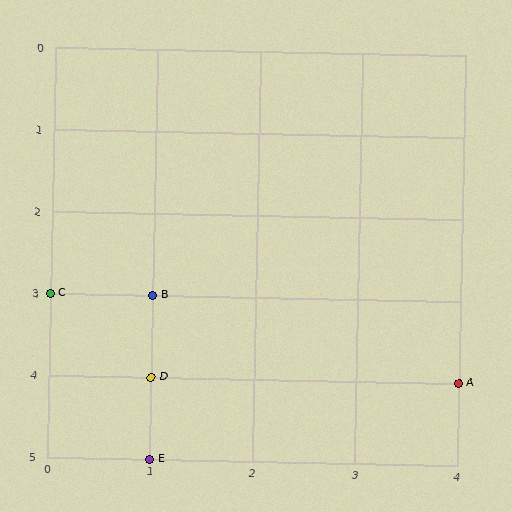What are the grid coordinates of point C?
Point C is at grid coordinates (0, 3).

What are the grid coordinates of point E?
Point E is at grid coordinates (1, 5).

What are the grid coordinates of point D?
Point D is at grid coordinates (1, 4).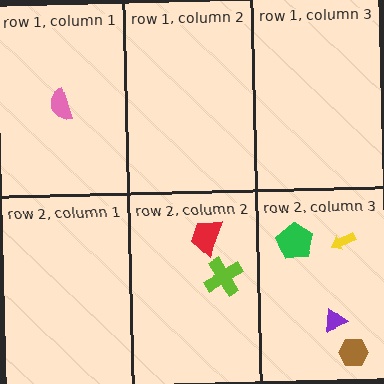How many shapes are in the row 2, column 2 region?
2.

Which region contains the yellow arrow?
The row 2, column 3 region.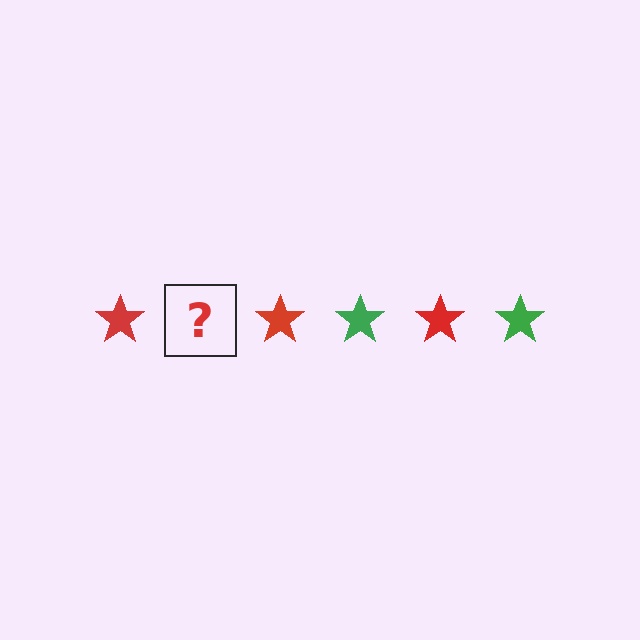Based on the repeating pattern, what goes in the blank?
The blank should be a green star.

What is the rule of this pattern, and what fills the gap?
The rule is that the pattern cycles through red, green stars. The gap should be filled with a green star.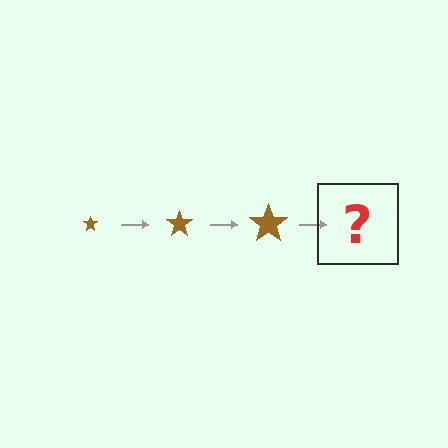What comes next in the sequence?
The next element should be a brown star, larger than the previous one.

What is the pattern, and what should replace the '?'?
The pattern is that the star gets progressively larger each step. The '?' should be a brown star, larger than the previous one.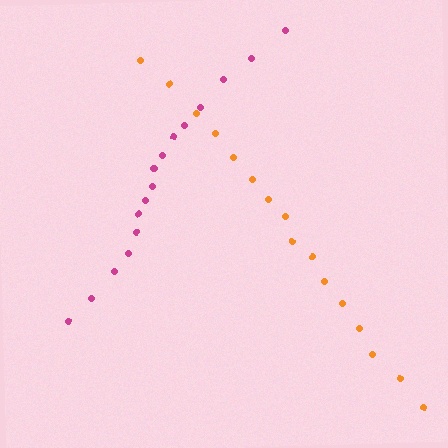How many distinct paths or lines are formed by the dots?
There are 2 distinct paths.